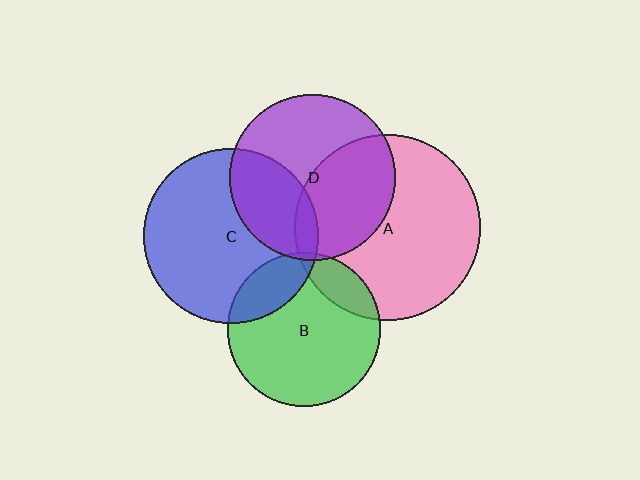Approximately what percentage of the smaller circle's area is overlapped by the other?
Approximately 5%.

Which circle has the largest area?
Circle A (pink).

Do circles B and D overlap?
Yes.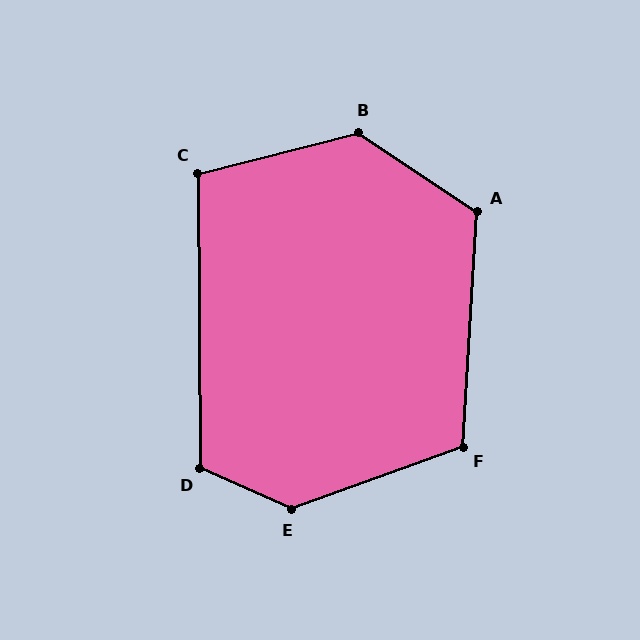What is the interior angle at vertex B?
Approximately 132 degrees (obtuse).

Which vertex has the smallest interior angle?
C, at approximately 104 degrees.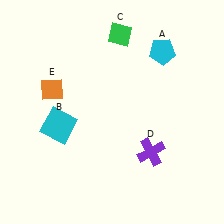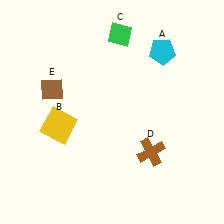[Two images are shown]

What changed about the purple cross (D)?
In Image 1, D is purple. In Image 2, it changed to brown.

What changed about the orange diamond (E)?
In Image 1, E is orange. In Image 2, it changed to brown.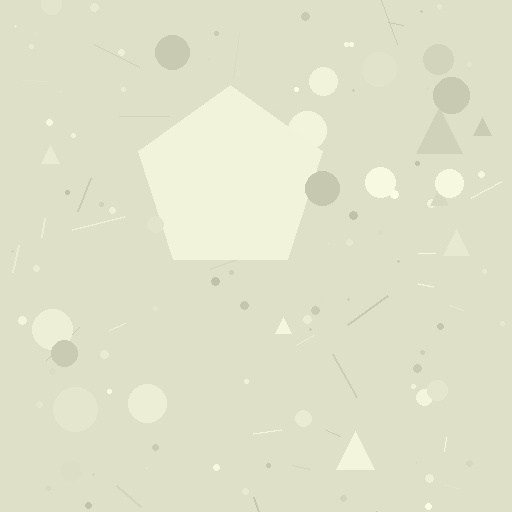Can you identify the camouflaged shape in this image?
The camouflaged shape is a pentagon.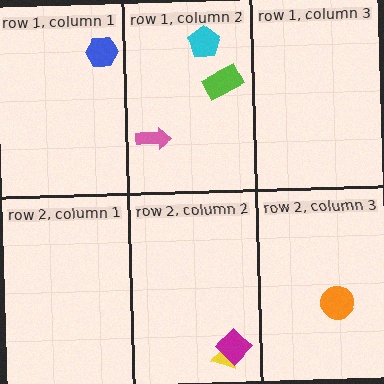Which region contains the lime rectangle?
The row 1, column 2 region.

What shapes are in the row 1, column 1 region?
The blue hexagon.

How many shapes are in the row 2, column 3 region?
1.